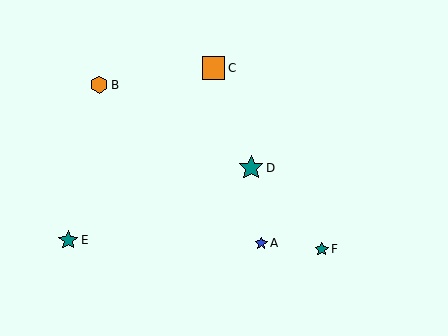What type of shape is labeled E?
Shape E is a teal star.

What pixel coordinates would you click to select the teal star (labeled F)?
Click at (322, 249) to select the teal star F.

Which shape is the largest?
The teal star (labeled D) is the largest.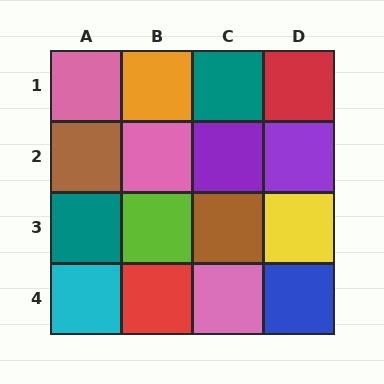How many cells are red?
2 cells are red.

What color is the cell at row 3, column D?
Yellow.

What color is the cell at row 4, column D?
Blue.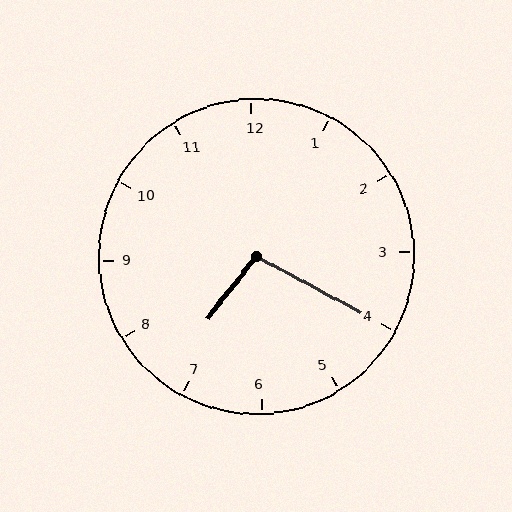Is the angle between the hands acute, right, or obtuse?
It is obtuse.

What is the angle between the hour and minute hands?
Approximately 100 degrees.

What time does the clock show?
7:20.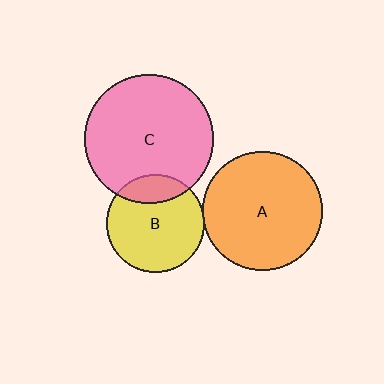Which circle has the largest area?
Circle C (pink).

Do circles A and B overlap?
Yes.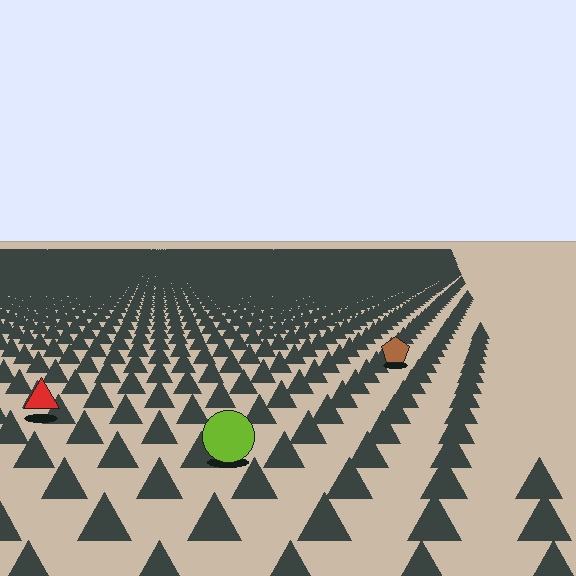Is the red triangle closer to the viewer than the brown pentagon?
Yes. The red triangle is closer — you can tell from the texture gradient: the ground texture is coarser near it.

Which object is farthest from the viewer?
The brown pentagon is farthest from the viewer. It appears smaller and the ground texture around it is denser.